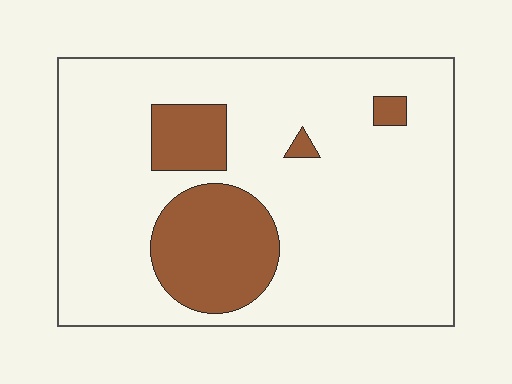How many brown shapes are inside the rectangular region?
4.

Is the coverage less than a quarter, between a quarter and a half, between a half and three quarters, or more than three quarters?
Less than a quarter.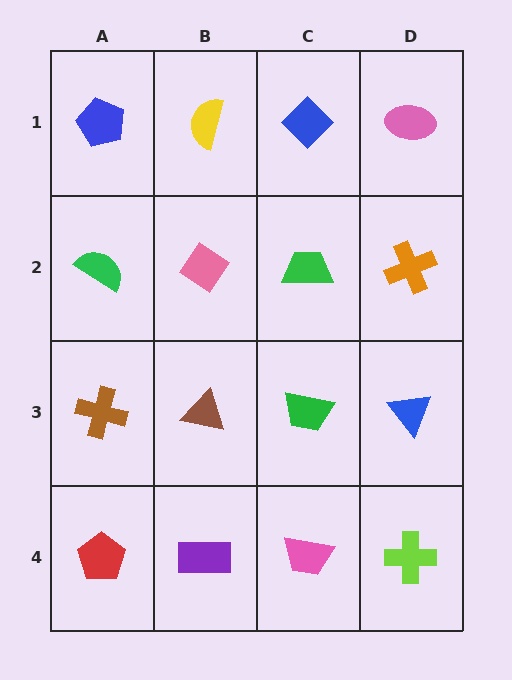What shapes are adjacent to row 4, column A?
A brown cross (row 3, column A), a purple rectangle (row 4, column B).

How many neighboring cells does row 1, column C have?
3.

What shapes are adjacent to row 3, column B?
A pink diamond (row 2, column B), a purple rectangle (row 4, column B), a brown cross (row 3, column A), a green trapezoid (row 3, column C).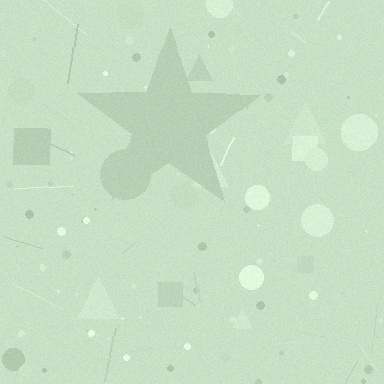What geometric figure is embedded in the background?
A star is embedded in the background.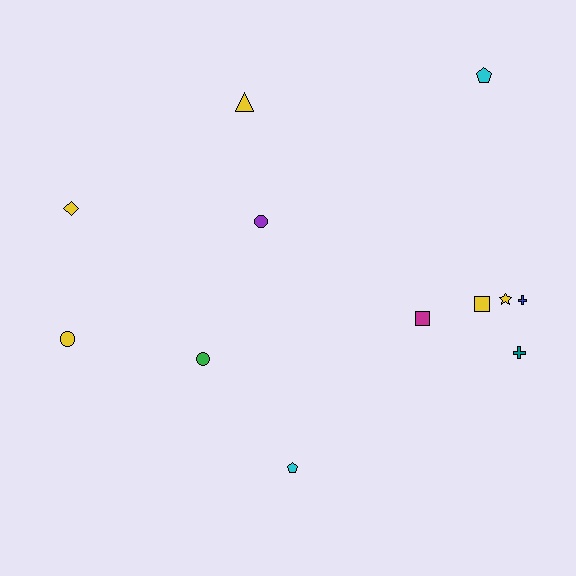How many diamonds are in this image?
There is 1 diamond.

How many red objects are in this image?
There are no red objects.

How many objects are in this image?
There are 12 objects.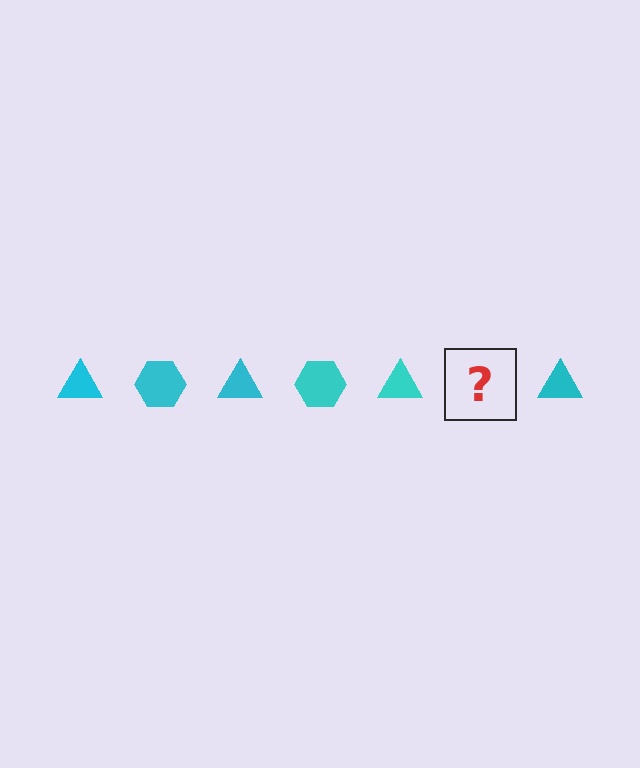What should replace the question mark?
The question mark should be replaced with a cyan hexagon.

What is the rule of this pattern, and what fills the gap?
The rule is that the pattern cycles through triangle, hexagon shapes in cyan. The gap should be filled with a cyan hexagon.